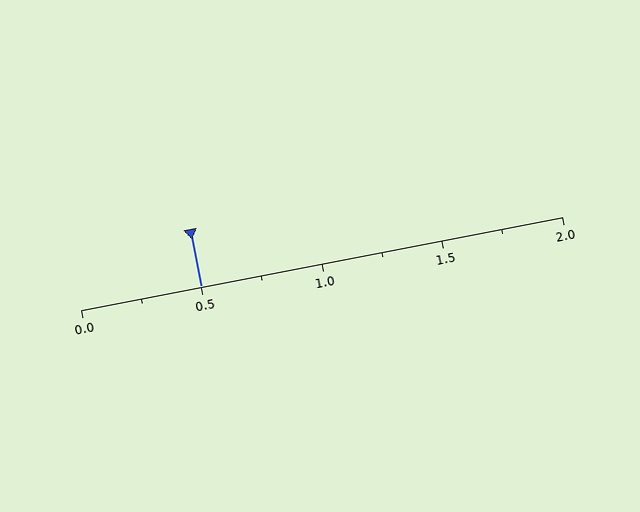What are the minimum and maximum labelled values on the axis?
The axis runs from 0.0 to 2.0.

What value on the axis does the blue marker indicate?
The marker indicates approximately 0.5.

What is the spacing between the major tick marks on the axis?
The major ticks are spaced 0.5 apart.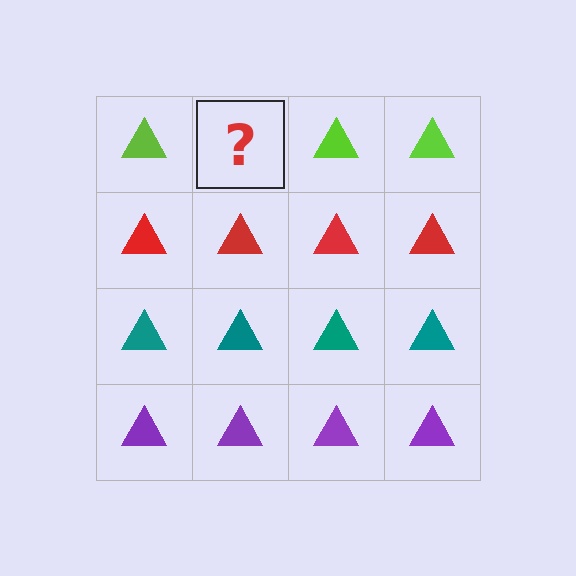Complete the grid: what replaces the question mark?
The question mark should be replaced with a lime triangle.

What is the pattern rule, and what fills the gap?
The rule is that each row has a consistent color. The gap should be filled with a lime triangle.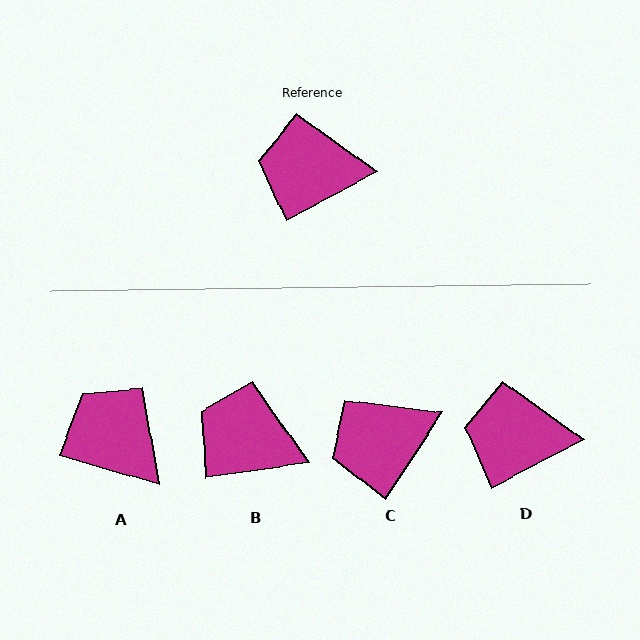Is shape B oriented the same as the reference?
No, it is off by about 20 degrees.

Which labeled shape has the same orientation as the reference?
D.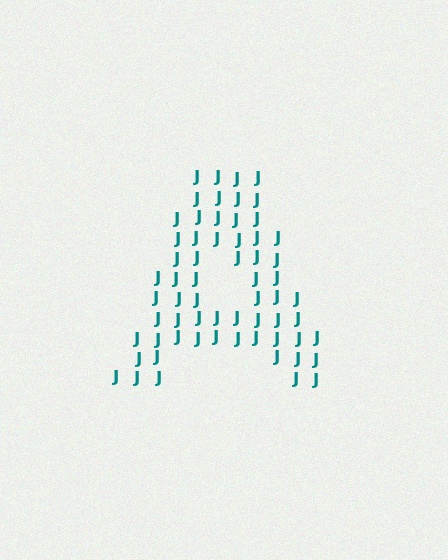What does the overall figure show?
The overall figure shows the letter A.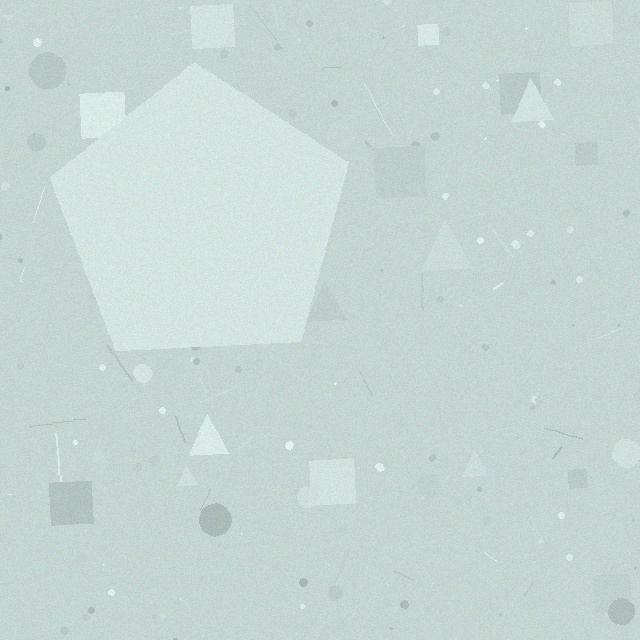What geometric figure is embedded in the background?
A pentagon is embedded in the background.